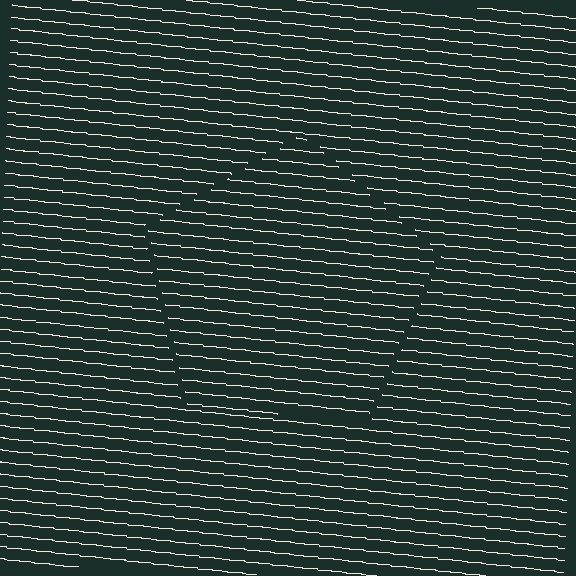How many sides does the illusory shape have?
5 sides — the line-ends trace a pentagon.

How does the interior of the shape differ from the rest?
The interior of the shape contains the same grating, shifted by half a period — the contour is defined by the phase discontinuity where line-ends from the inner and outer gratings abut.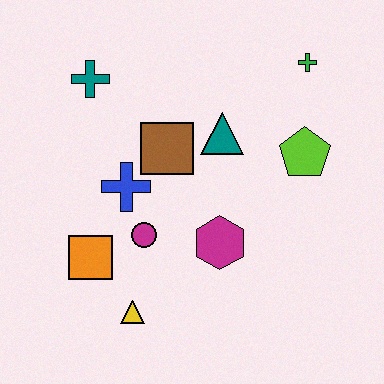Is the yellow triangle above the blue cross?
No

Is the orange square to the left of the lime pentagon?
Yes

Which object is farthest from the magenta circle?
The green cross is farthest from the magenta circle.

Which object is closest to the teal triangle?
The brown square is closest to the teal triangle.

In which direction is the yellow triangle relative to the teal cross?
The yellow triangle is below the teal cross.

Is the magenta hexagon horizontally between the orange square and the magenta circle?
No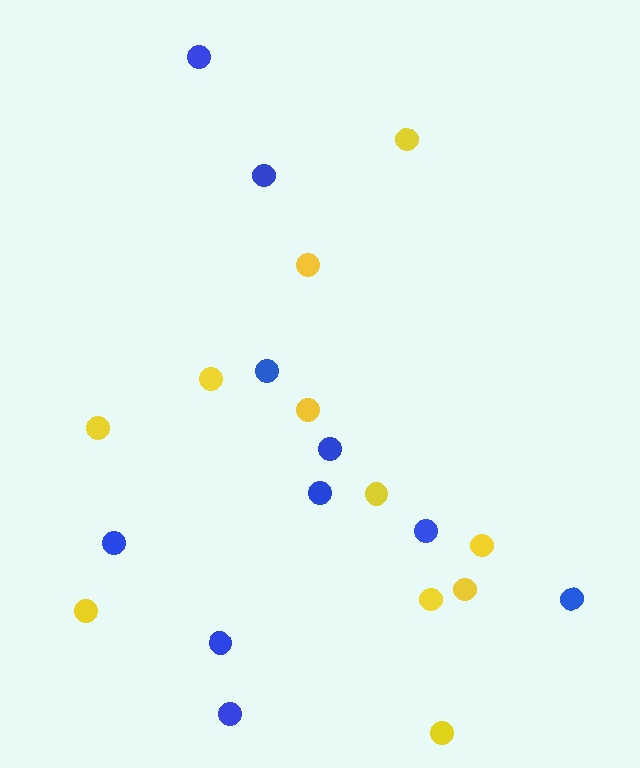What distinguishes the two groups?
There are 2 groups: one group of yellow circles (11) and one group of blue circles (10).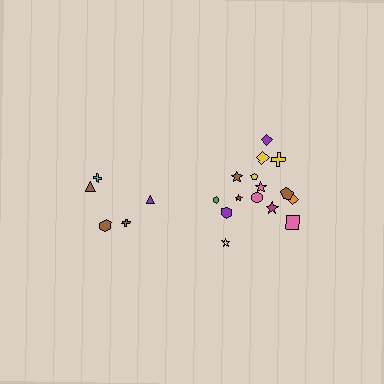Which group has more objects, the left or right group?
The right group.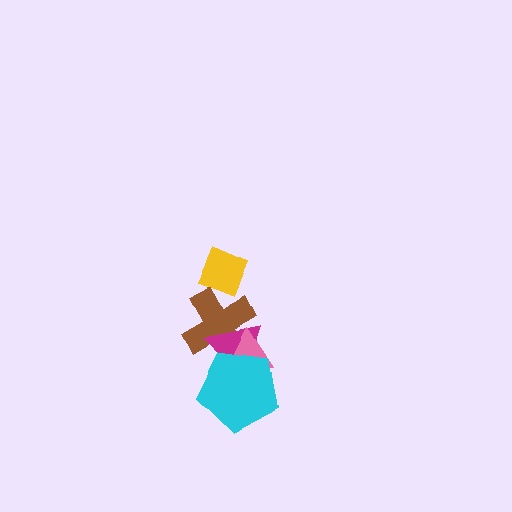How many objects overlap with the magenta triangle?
3 objects overlap with the magenta triangle.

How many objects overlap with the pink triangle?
3 objects overlap with the pink triangle.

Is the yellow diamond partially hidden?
No, no other shape covers it.